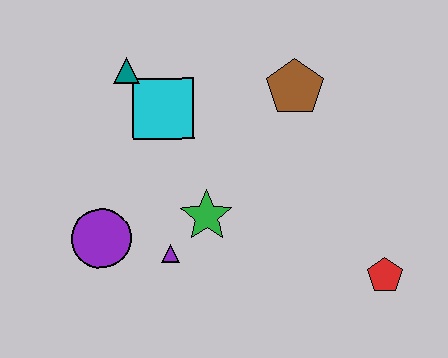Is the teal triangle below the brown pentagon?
No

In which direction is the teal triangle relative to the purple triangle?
The teal triangle is above the purple triangle.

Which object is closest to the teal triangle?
The cyan square is closest to the teal triangle.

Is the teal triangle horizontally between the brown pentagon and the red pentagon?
No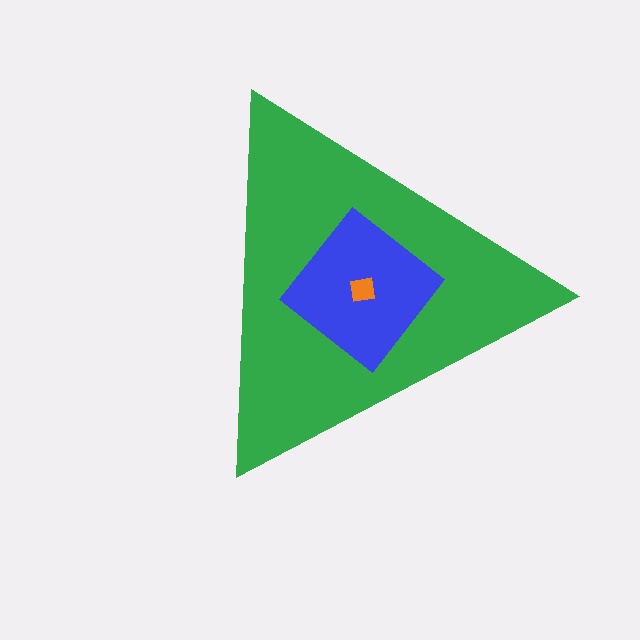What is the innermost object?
The orange square.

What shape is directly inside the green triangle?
The blue diamond.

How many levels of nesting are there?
3.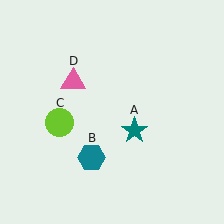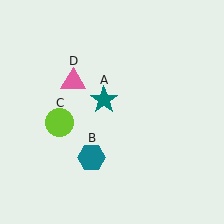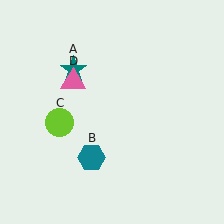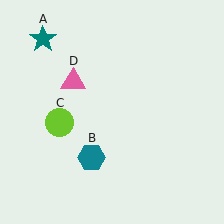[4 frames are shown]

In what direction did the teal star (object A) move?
The teal star (object A) moved up and to the left.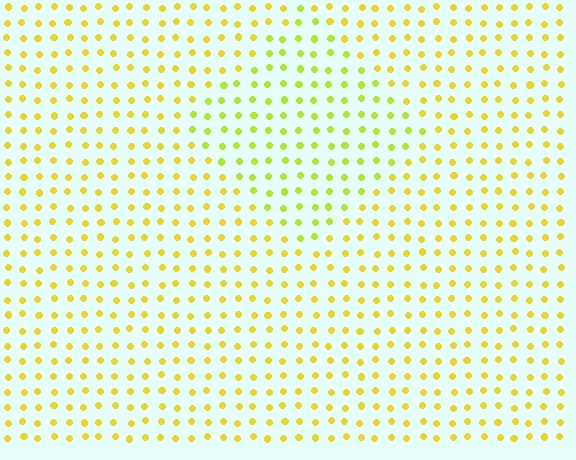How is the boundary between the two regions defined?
The boundary is defined purely by a slight shift in hue (about 25 degrees). Spacing, size, and orientation are identical on both sides.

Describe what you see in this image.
The image is filled with small yellow elements in a uniform arrangement. A diamond-shaped region is visible where the elements are tinted to a slightly different hue, forming a subtle color boundary.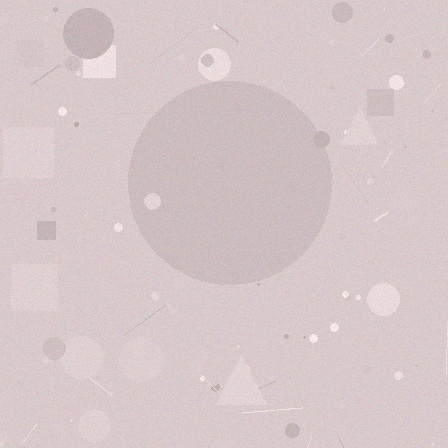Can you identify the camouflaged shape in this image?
The camouflaged shape is a circle.